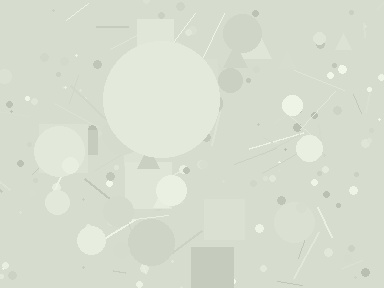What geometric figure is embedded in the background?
A circle is embedded in the background.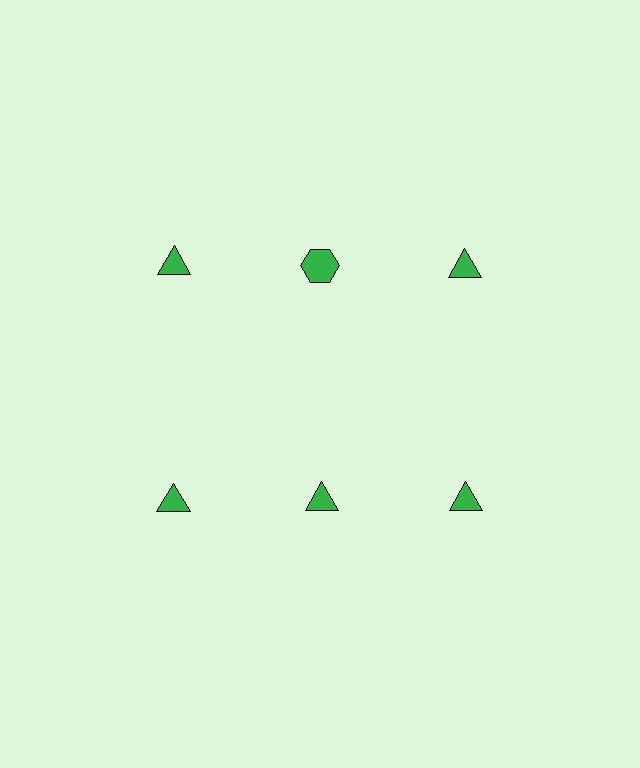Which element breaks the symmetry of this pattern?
The green hexagon in the top row, second from left column breaks the symmetry. All other shapes are green triangles.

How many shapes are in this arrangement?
There are 6 shapes arranged in a grid pattern.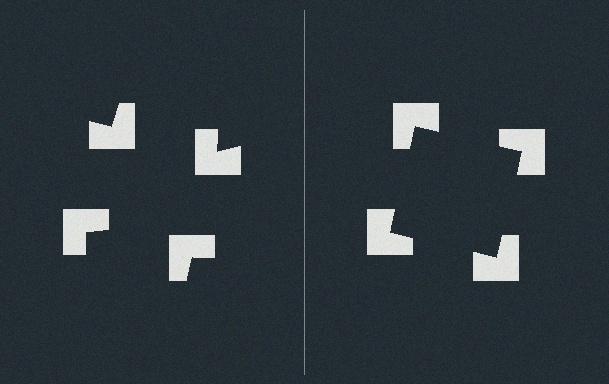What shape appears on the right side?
An illusory square.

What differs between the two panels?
The notched squares are positioned identically on both sides; only the wedge orientations differ. On the right they align to a square; on the left they are misaligned.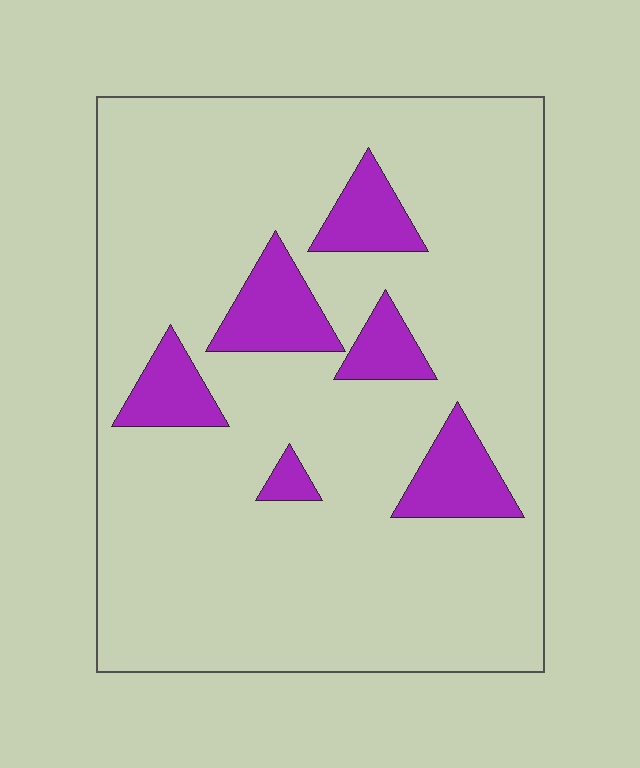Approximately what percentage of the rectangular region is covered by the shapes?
Approximately 15%.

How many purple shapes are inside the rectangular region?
6.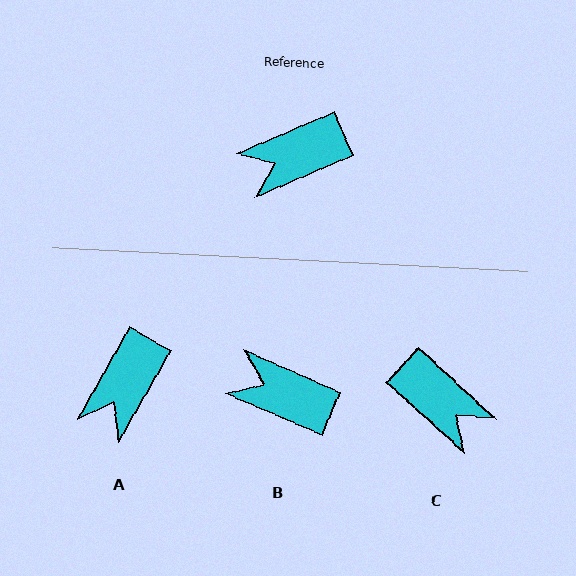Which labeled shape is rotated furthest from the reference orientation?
C, about 114 degrees away.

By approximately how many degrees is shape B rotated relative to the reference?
Approximately 47 degrees clockwise.